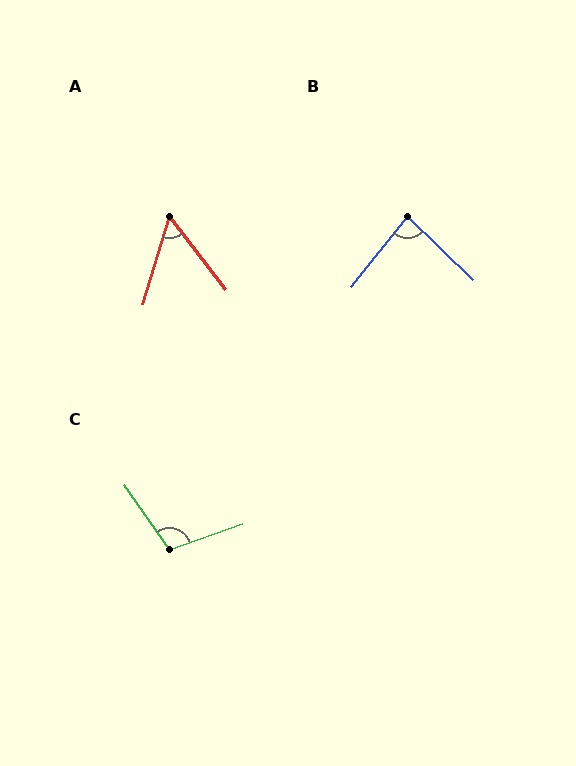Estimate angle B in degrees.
Approximately 85 degrees.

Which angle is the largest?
C, at approximately 105 degrees.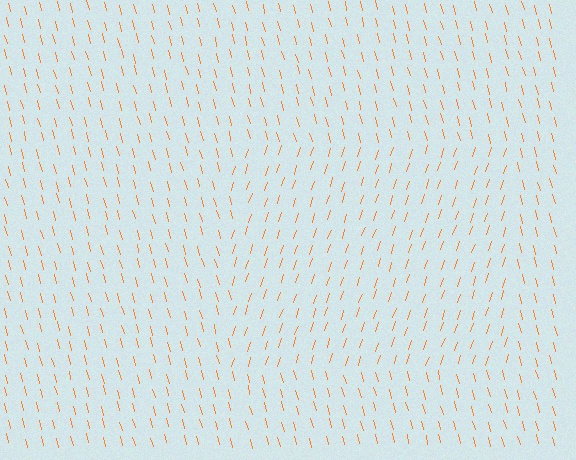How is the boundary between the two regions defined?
The boundary is defined purely by a change in line orientation (approximately 33 degrees difference). All lines are the same color and thickness.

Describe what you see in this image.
The image is filled with small orange line segments. A rectangle region in the image has lines oriented differently from the surrounding lines, creating a visible texture boundary.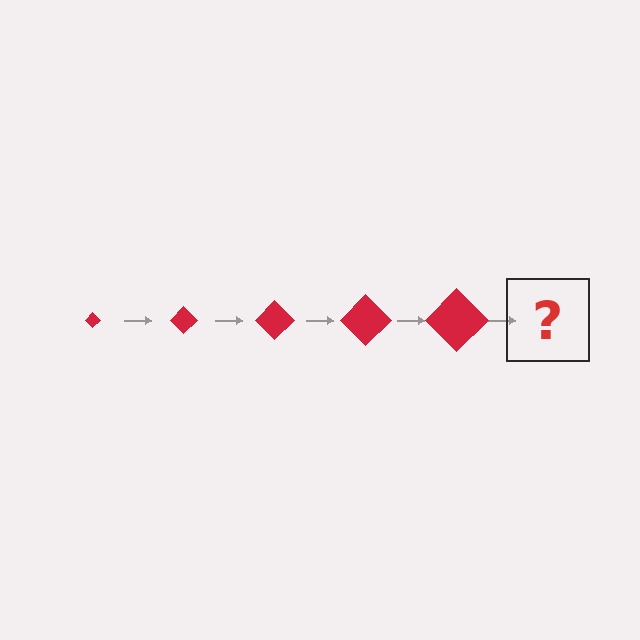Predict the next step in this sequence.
The next step is a red diamond, larger than the previous one.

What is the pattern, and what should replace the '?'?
The pattern is that the diamond gets progressively larger each step. The '?' should be a red diamond, larger than the previous one.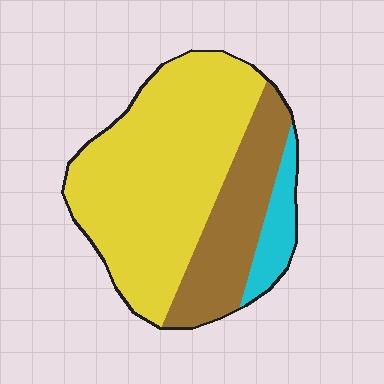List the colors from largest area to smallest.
From largest to smallest: yellow, brown, cyan.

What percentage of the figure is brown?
Brown takes up about one quarter (1/4) of the figure.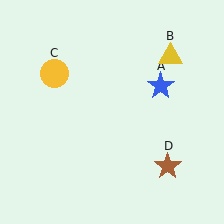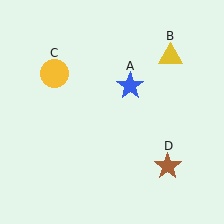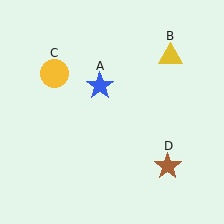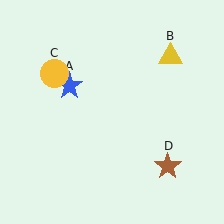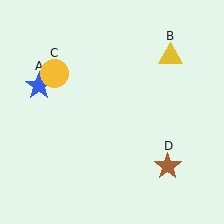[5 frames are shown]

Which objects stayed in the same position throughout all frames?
Yellow triangle (object B) and yellow circle (object C) and brown star (object D) remained stationary.